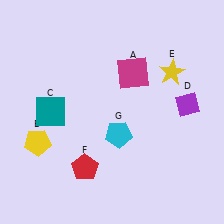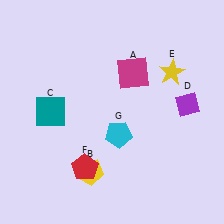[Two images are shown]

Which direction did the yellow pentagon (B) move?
The yellow pentagon (B) moved right.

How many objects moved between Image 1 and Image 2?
1 object moved between the two images.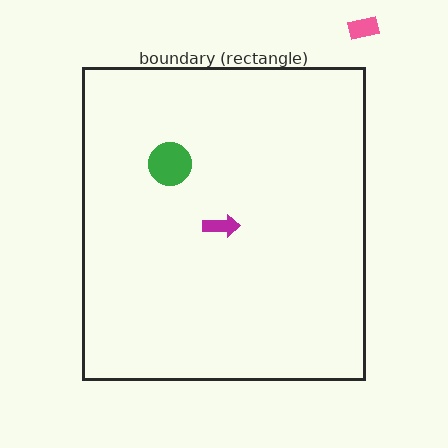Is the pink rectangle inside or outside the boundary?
Outside.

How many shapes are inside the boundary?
2 inside, 1 outside.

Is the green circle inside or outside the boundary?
Inside.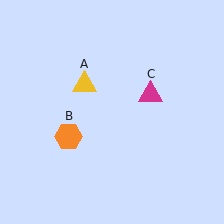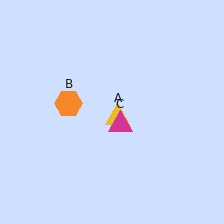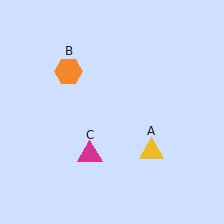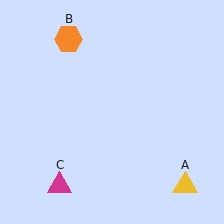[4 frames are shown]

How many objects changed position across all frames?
3 objects changed position: yellow triangle (object A), orange hexagon (object B), magenta triangle (object C).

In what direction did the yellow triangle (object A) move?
The yellow triangle (object A) moved down and to the right.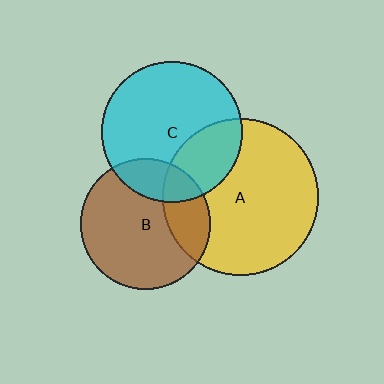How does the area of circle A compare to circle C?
Approximately 1.2 times.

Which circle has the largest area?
Circle A (yellow).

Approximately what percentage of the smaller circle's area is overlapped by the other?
Approximately 25%.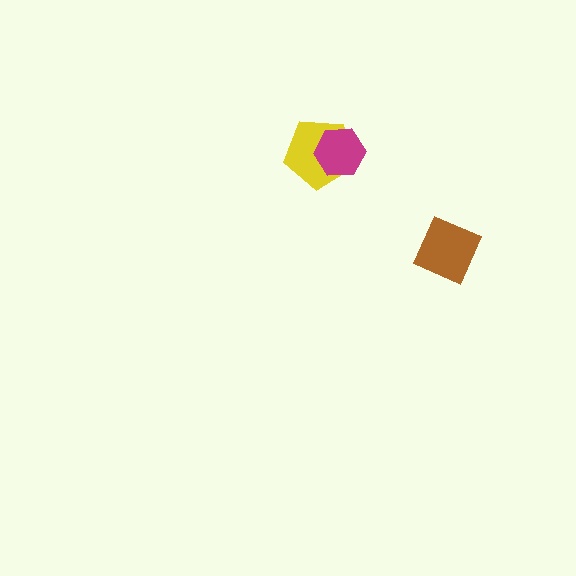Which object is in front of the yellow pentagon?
The magenta hexagon is in front of the yellow pentagon.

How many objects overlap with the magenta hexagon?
1 object overlaps with the magenta hexagon.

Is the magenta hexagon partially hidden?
No, no other shape covers it.